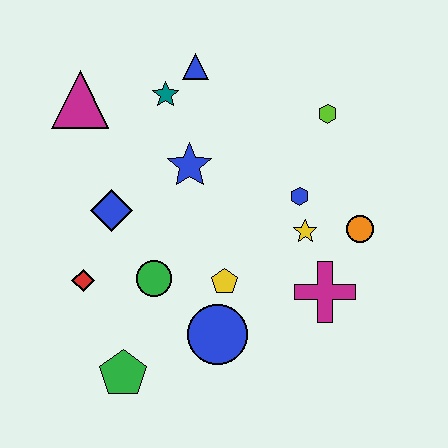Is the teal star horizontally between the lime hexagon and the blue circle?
No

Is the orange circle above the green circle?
Yes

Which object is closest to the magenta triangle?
The teal star is closest to the magenta triangle.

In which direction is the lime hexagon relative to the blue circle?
The lime hexagon is above the blue circle.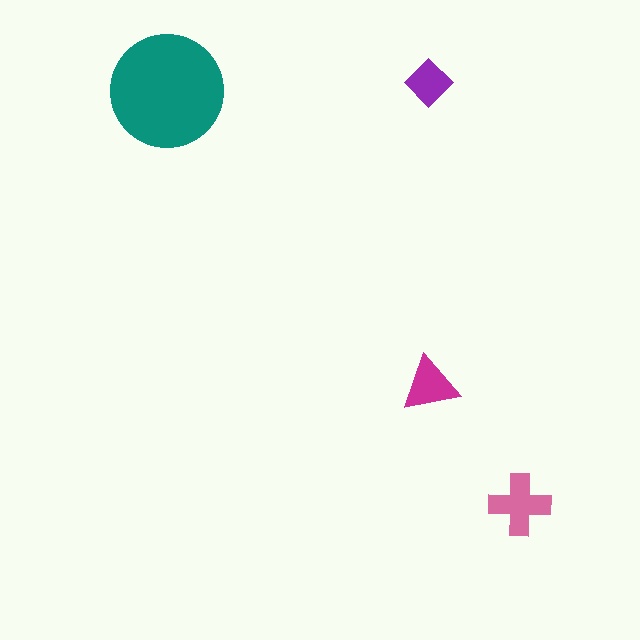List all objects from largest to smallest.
The teal circle, the pink cross, the magenta triangle, the purple diamond.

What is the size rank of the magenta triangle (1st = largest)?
3rd.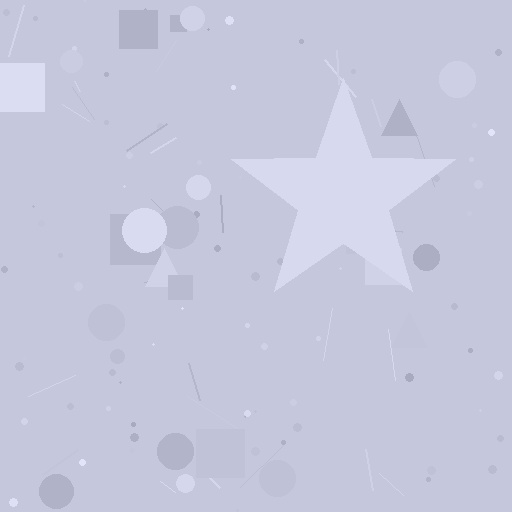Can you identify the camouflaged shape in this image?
The camouflaged shape is a star.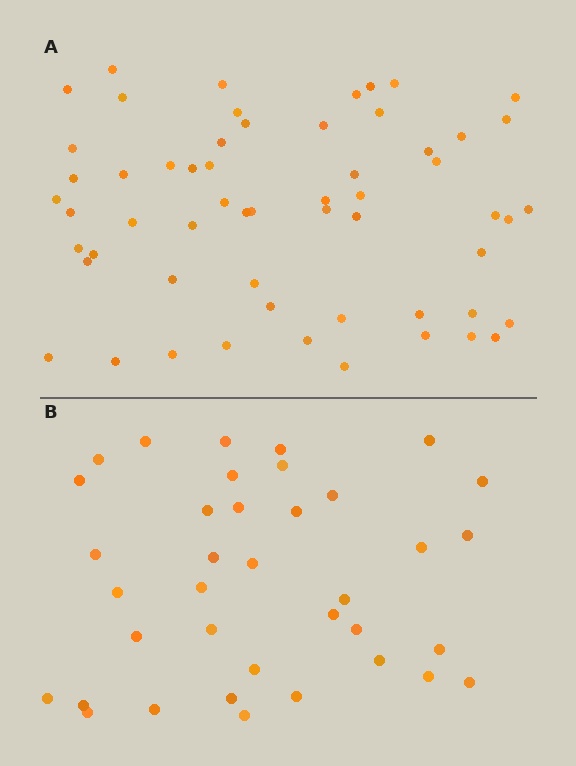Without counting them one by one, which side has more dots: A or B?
Region A (the top region) has more dots.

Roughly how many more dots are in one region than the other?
Region A has approximately 20 more dots than region B.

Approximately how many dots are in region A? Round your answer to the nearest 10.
About 60 dots. (The exact count is 58, which rounds to 60.)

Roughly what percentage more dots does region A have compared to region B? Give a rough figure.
About 55% more.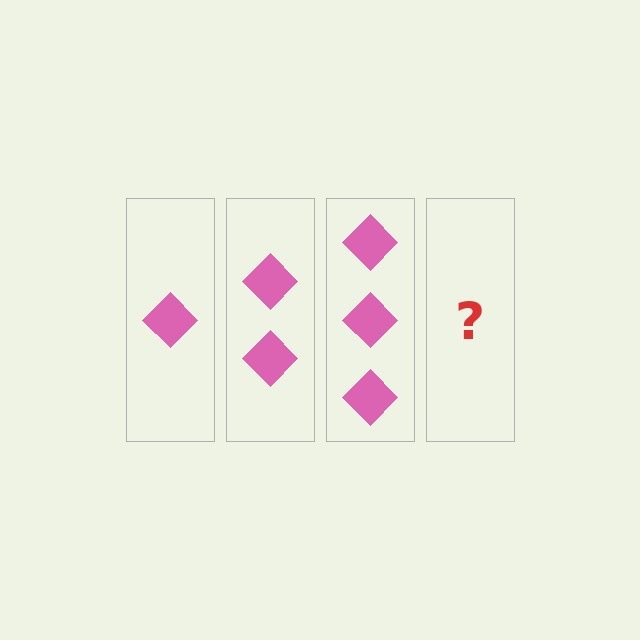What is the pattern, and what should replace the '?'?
The pattern is that each step adds one more diamond. The '?' should be 4 diamonds.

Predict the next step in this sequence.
The next step is 4 diamonds.